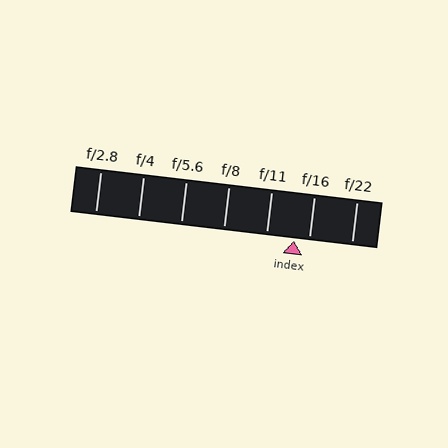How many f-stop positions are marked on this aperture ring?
There are 7 f-stop positions marked.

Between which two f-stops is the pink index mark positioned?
The index mark is between f/11 and f/16.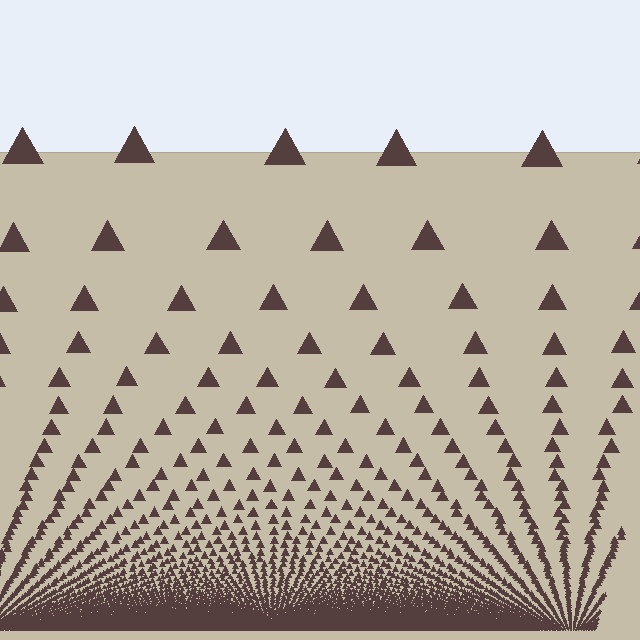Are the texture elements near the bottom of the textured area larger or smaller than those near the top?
Smaller. The gradient is inverted — elements near the bottom are smaller and denser.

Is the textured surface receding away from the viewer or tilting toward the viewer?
The surface appears to tilt toward the viewer. Texture elements get larger and sparser toward the top.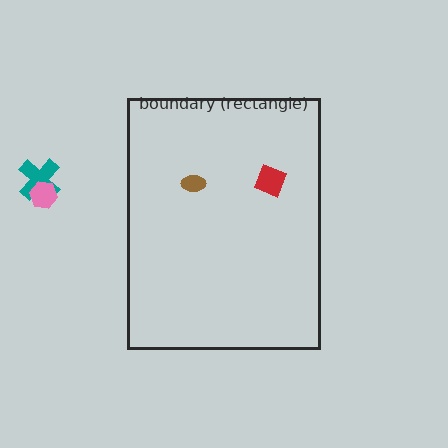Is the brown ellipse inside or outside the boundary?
Inside.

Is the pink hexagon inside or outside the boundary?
Outside.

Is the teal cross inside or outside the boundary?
Outside.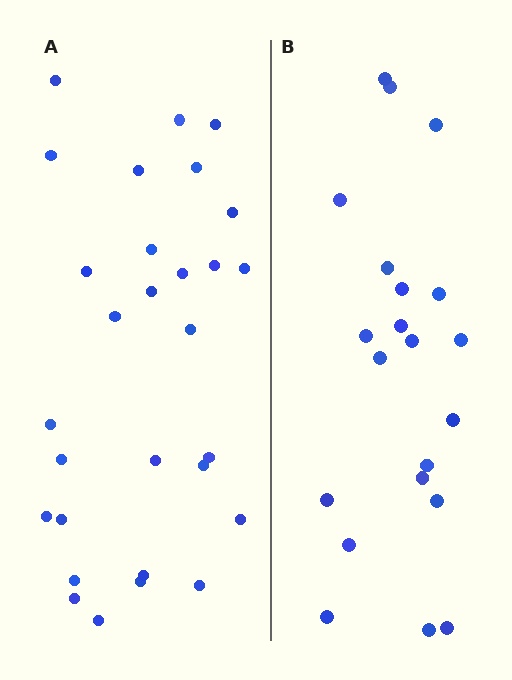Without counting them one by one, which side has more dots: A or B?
Region A (the left region) has more dots.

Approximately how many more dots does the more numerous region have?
Region A has roughly 8 or so more dots than region B.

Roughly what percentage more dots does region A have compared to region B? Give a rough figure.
About 40% more.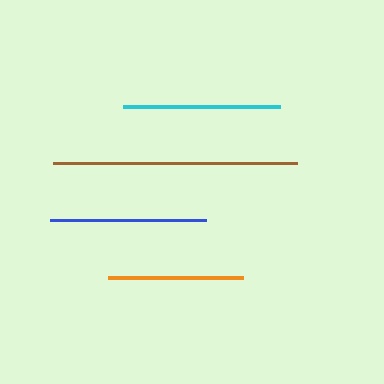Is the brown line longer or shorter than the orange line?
The brown line is longer than the orange line.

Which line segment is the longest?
The brown line is the longest at approximately 244 pixels.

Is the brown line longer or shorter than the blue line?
The brown line is longer than the blue line.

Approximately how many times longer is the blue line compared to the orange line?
The blue line is approximately 1.2 times the length of the orange line.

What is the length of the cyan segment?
The cyan segment is approximately 157 pixels long.